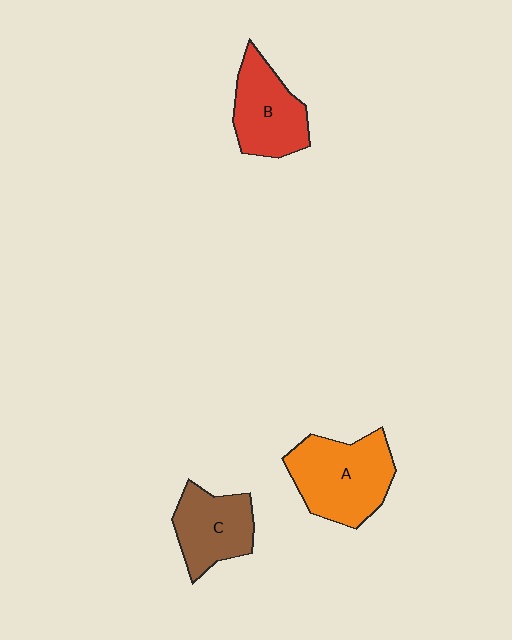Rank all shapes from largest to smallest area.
From largest to smallest: A (orange), B (red), C (brown).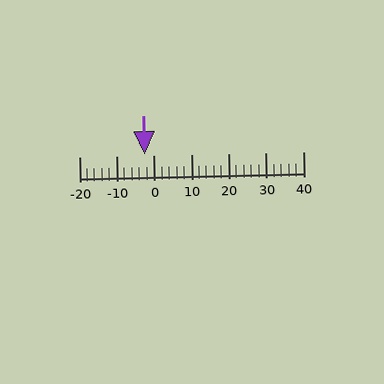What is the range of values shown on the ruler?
The ruler shows values from -20 to 40.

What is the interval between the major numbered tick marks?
The major tick marks are spaced 10 units apart.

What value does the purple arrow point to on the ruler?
The purple arrow points to approximately -2.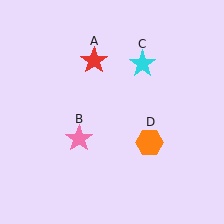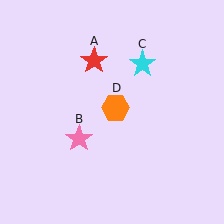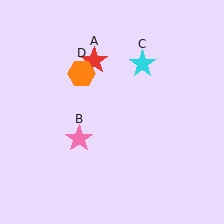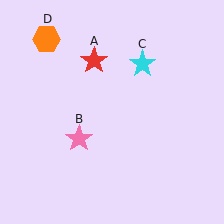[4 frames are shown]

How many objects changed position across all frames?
1 object changed position: orange hexagon (object D).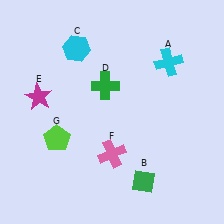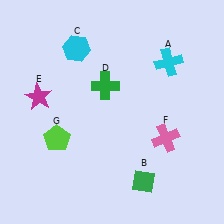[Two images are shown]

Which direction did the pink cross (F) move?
The pink cross (F) moved right.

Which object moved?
The pink cross (F) moved right.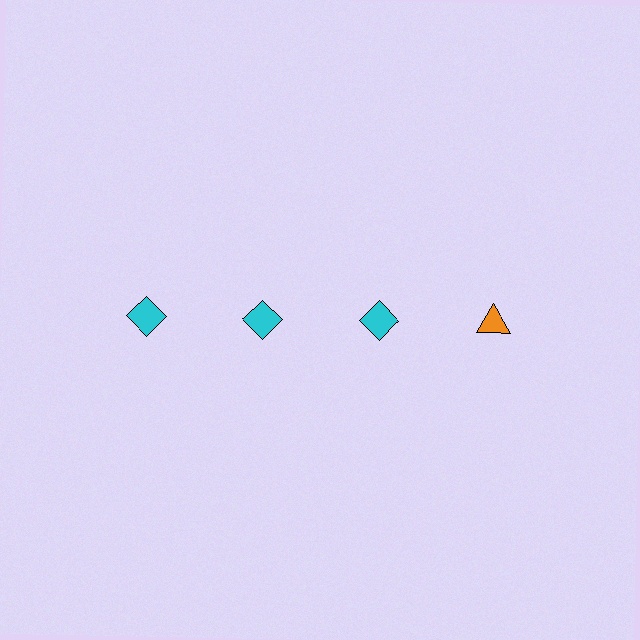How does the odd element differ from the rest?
It differs in both color (orange instead of cyan) and shape (triangle instead of diamond).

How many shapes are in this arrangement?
There are 4 shapes arranged in a grid pattern.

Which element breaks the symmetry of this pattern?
The orange triangle in the top row, second from right column breaks the symmetry. All other shapes are cyan diamonds.